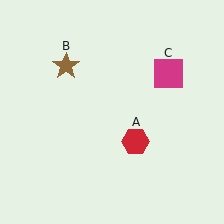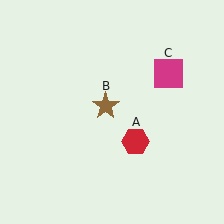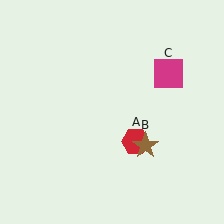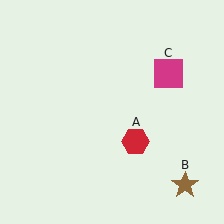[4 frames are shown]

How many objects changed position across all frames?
1 object changed position: brown star (object B).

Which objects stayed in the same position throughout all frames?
Red hexagon (object A) and magenta square (object C) remained stationary.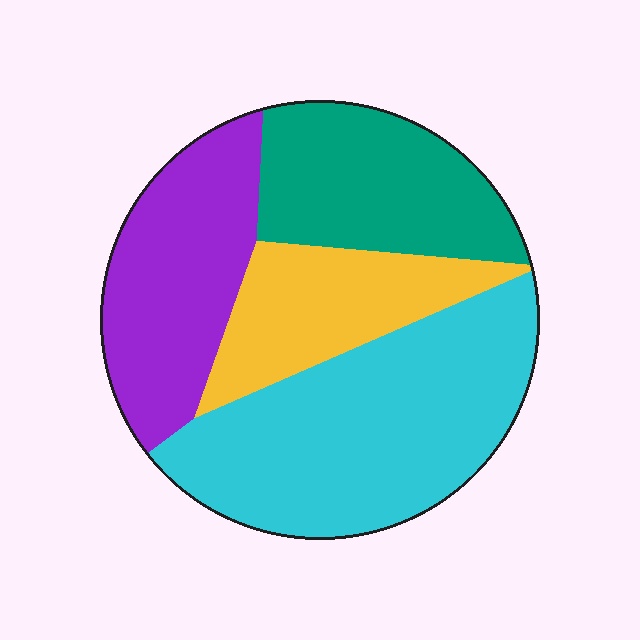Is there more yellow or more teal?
Teal.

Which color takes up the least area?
Yellow, at roughly 15%.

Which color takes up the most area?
Cyan, at roughly 40%.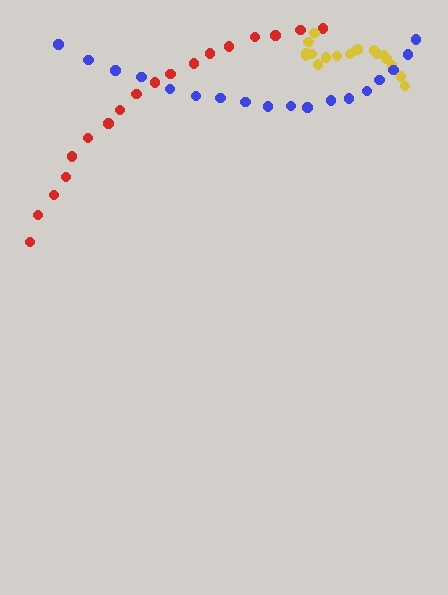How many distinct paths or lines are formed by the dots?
There are 3 distinct paths.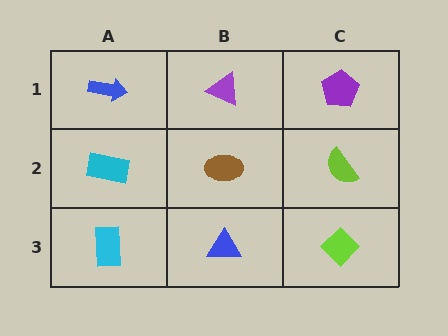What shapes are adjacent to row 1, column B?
A brown ellipse (row 2, column B), a blue arrow (row 1, column A), a purple pentagon (row 1, column C).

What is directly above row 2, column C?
A purple pentagon.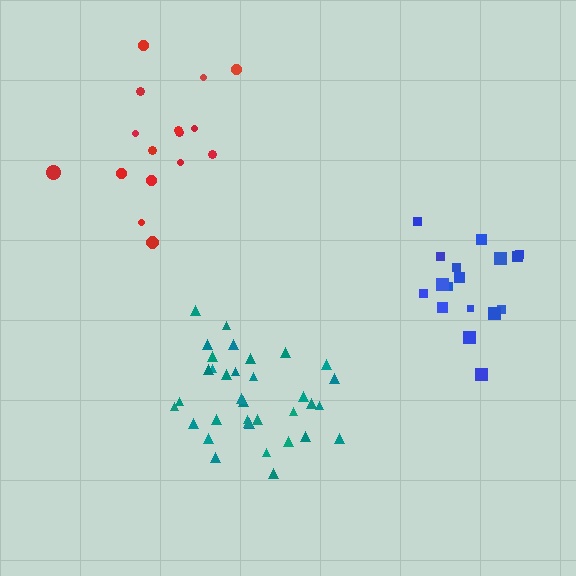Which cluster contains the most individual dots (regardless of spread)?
Teal (35).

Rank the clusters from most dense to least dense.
teal, red, blue.